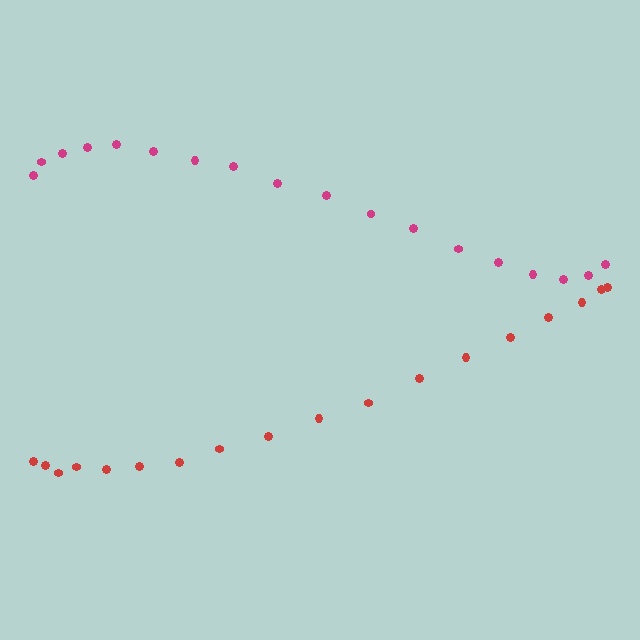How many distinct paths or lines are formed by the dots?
There are 2 distinct paths.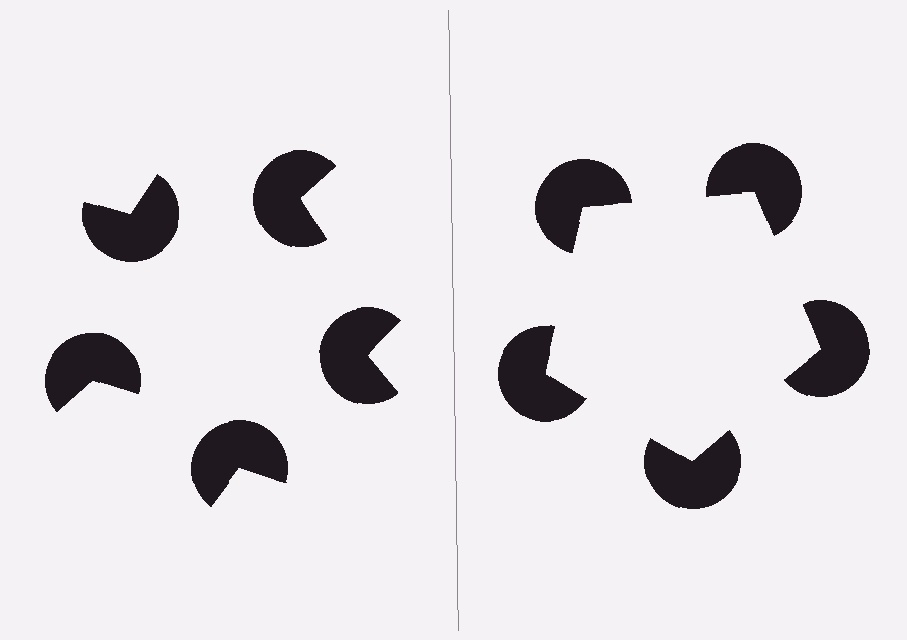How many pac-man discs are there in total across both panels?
10 — 5 on each side.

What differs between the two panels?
The pac-man discs are positioned identically on both sides; only the wedge orientations differ. On the right they align to a pentagon; on the left they are misaligned.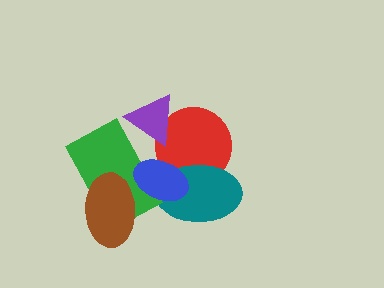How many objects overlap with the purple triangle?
2 objects overlap with the purple triangle.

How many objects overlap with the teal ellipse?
2 objects overlap with the teal ellipse.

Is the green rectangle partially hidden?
Yes, it is partially covered by another shape.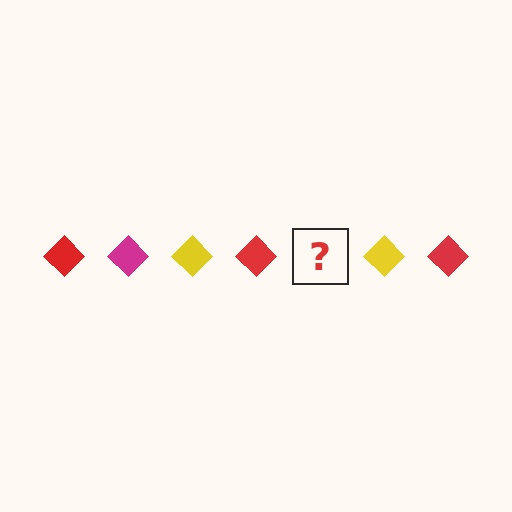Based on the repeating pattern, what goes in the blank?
The blank should be a magenta diamond.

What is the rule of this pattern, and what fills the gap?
The rule is that the pattern cycles through red, magenta, yellow diamonds. The gap should be filled with a magenta diamond.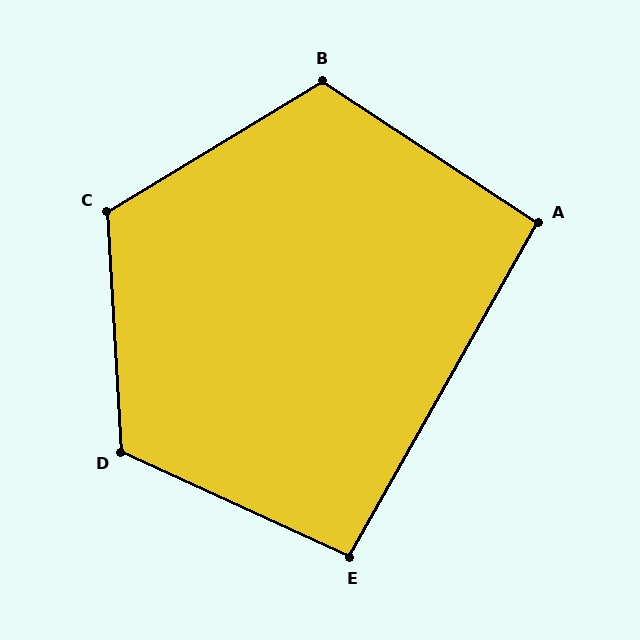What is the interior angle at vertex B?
Approximately 116 degrees (obtuse).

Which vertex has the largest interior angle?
C, at approximately 118 degrees.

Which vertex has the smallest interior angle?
A, at approximately 94 degrees.